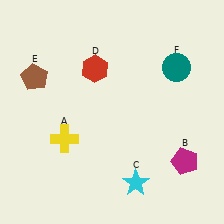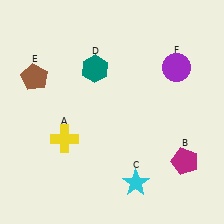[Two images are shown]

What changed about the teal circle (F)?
In Image 1, F is teal. In Image 2, it changed to purple.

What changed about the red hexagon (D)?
In Image 1, D is red. In Image 2, it changed to teal.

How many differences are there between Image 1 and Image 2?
There are 2 differences between the two images.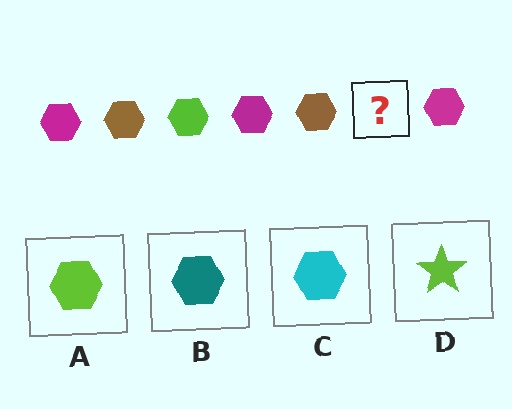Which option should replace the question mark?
Option A.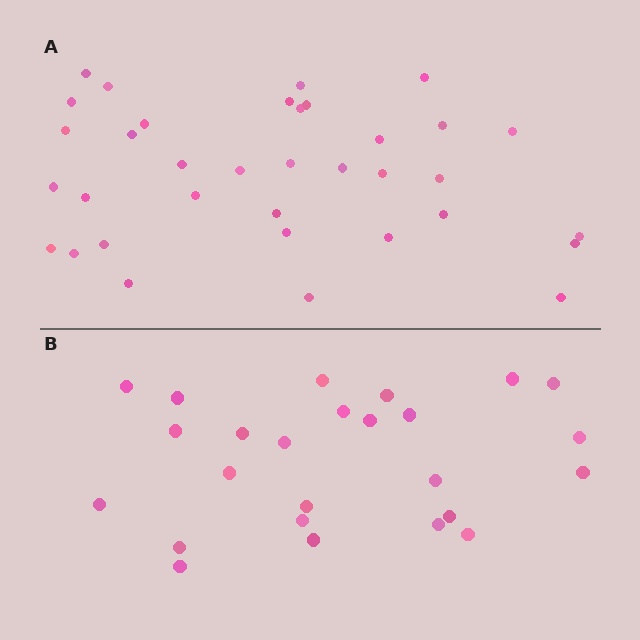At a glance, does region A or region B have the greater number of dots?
Region A (the top region) has more dots.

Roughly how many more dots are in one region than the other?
Region A has roughly 10 or so more dots than region B.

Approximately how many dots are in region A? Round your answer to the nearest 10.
About 40 dots. (The exact count is 35, which rounds to 40.)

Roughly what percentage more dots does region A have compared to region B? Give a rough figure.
About 40% more.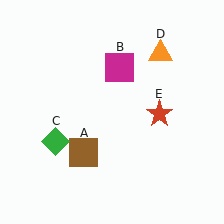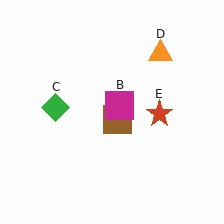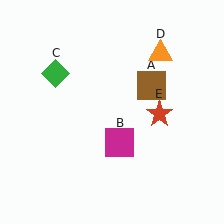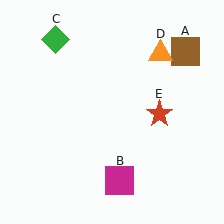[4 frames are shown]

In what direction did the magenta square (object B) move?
The magenta square (object B) moved down.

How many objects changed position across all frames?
3 objects changed position: brown square (object A), magenta square (object B), green diamond (object C).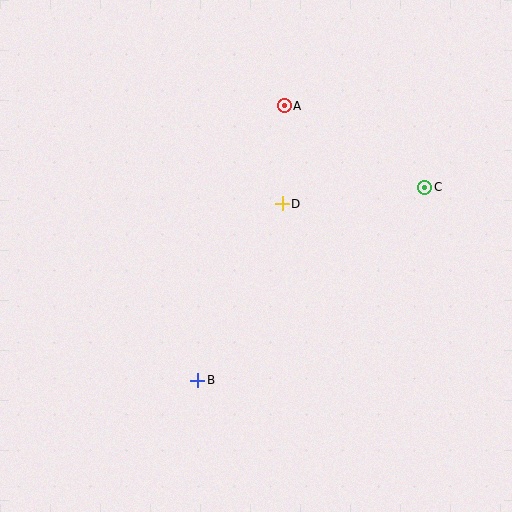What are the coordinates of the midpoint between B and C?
The midpoint between B and C is at (311, 284).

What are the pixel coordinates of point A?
Point A is at (284, 106).